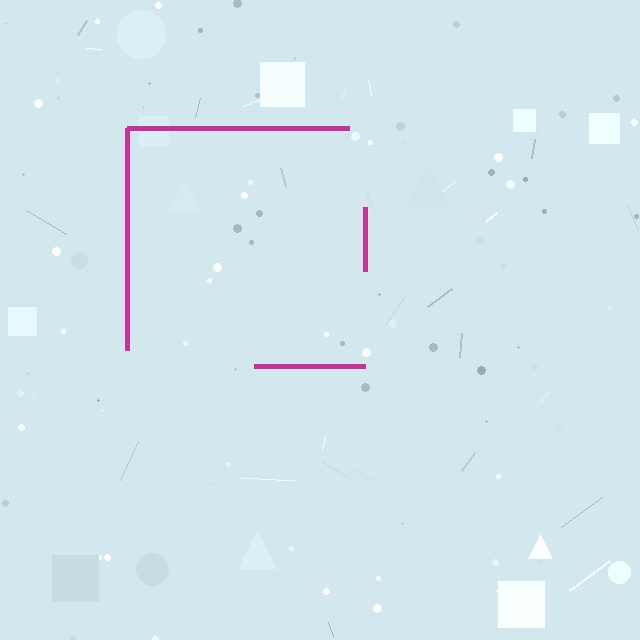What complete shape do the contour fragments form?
The contour fragments form a square.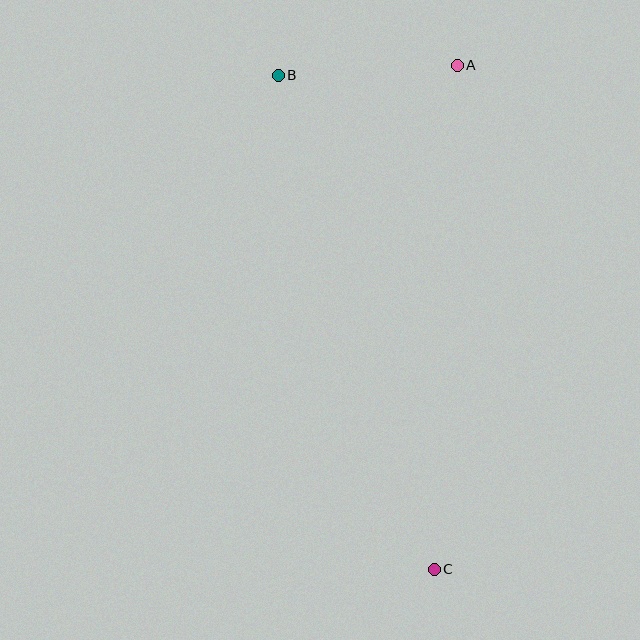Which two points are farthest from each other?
Points B and C are farthest from each other.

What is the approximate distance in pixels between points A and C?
The distance between A and C is approximately 504 pixels.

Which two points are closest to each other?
Points A and B are closest to each other.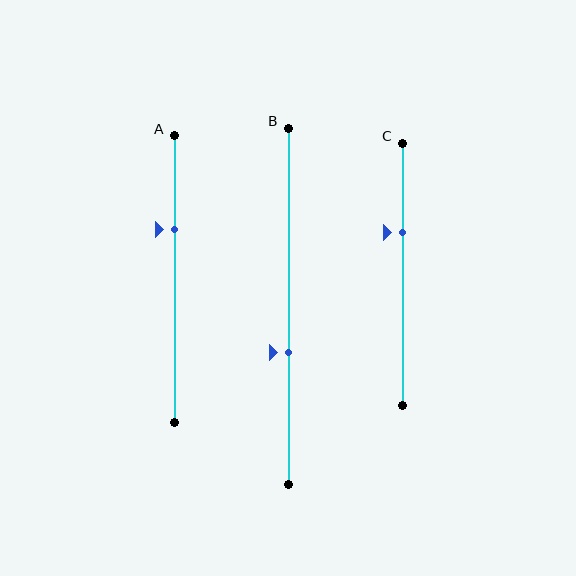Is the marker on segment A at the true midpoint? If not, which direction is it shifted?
No, the marker on segment A is shifted upward by about 17% of the segment length.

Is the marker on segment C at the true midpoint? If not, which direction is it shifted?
No, the marker on segment C is shifted upward by about 16% of the segment length.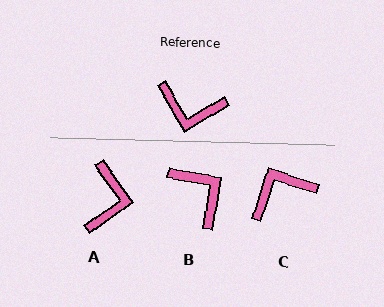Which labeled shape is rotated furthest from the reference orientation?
B, about 140 degrees away.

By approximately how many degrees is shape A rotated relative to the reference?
Approximately 94 degrees counter-clockwise.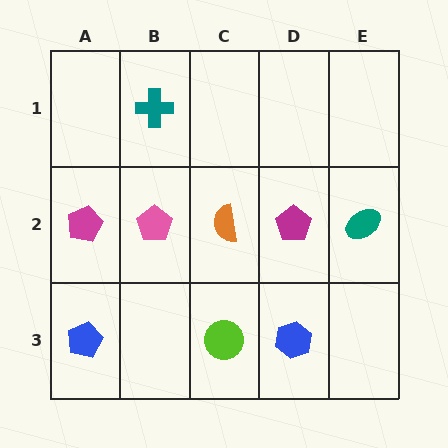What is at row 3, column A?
A blue pentagon.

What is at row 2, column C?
An orange semicircle.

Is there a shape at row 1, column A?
No, that cell is empty.